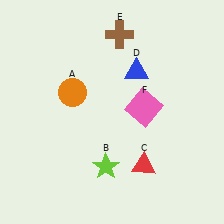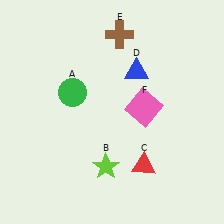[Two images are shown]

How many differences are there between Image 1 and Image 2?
There is 1 difference between the two images.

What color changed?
The circle (A) changed from orange in Image 1 to green in Image 2.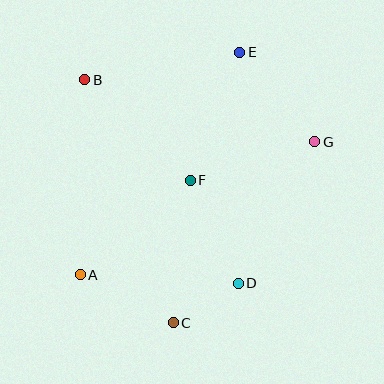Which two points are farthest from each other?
Points C and E are farthest from each other.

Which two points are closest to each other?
Points C and D are closest to each other.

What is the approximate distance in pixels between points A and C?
The distance between A and C is approximately 105 pixels.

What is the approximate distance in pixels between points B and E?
The distance between B and E is approximately 157 pixels.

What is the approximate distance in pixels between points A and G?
The distance between A and G is approximately 269 pixels.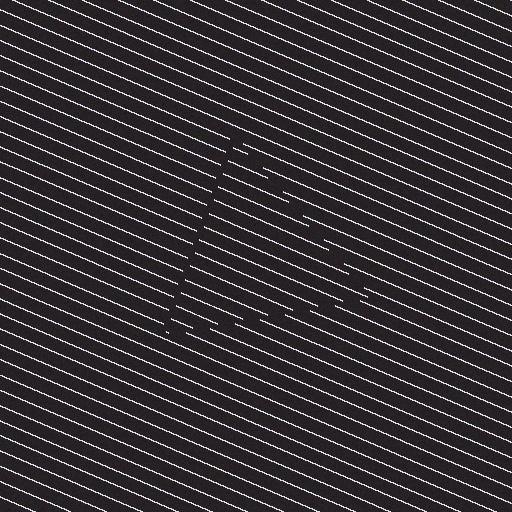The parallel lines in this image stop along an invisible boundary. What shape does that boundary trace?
An illusory triangle. The interior of the shape contains the same grating, shifted by half a period — the contour is defined by the phase discontinuity where line-ends from the inner and outer gratings abut.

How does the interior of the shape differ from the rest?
The interior of the shape contains the same grating, shifted by half a period — the contour is defined by the phase discontinuity where line-ends from the inner and outer gratings abut.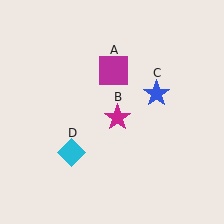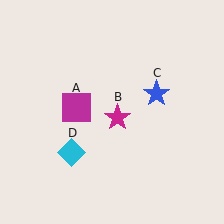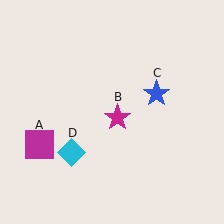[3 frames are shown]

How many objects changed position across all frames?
1 object changed position: magenta square (object A).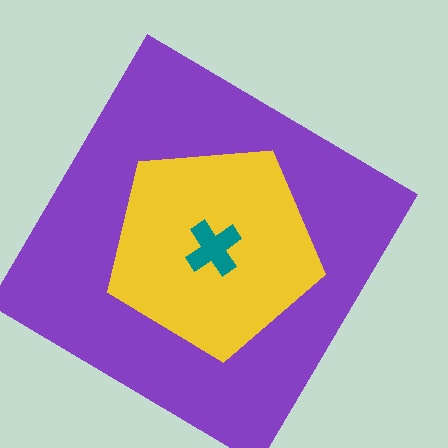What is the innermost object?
The teal cross.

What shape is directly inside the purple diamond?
The yellow pentagon.